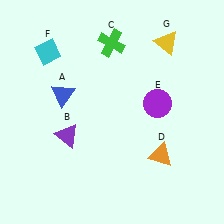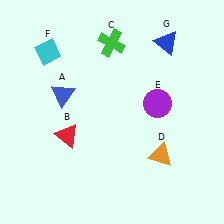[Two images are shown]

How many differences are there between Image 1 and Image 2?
There are 2 differences between the two images.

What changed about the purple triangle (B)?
In Image 1, B is purple. In Image 2, it changed to red.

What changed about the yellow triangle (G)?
In Image 1, G is yellow. In Image 2, it changed to blue.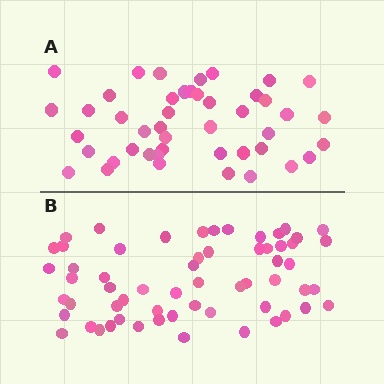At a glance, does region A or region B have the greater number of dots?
Region B (the bottom region) has more dots.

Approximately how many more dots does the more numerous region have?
Region B has approximately 15 more dots than region A.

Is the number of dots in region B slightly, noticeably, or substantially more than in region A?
Region B has noticeably more, but not dramatically so. The ratio is roughly 1.3 to 1.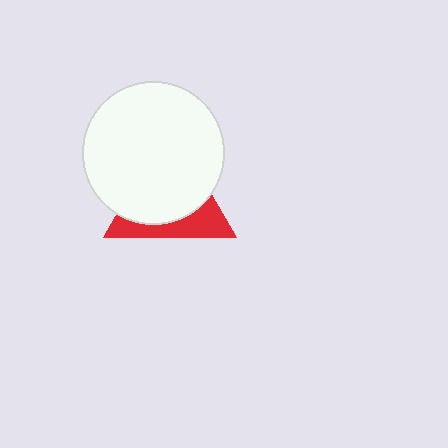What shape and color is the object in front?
The object in front is a white circle.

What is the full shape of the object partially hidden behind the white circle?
The partially hidden object is a red triangle.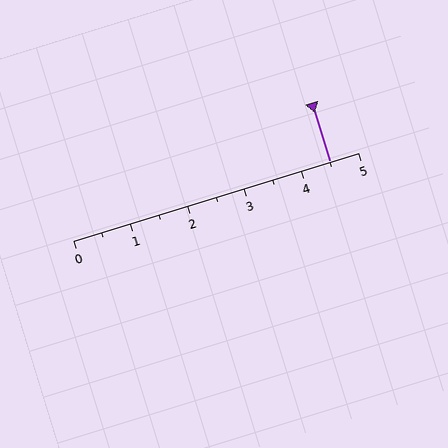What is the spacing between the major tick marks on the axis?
The major ticks are spaced 1 apart.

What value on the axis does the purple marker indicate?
The marker indicates approximately 4.5.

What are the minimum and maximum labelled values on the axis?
The axis runs from 0 to 5.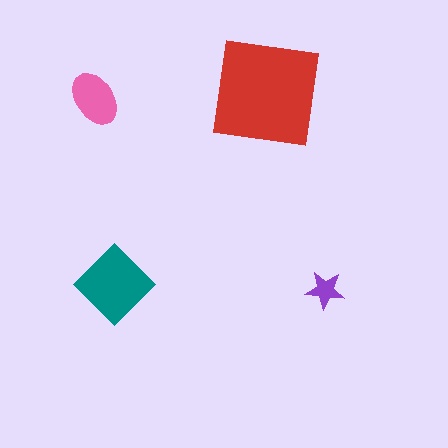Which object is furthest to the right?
The purple star is rightmost.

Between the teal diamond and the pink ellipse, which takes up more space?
The teal diamond.